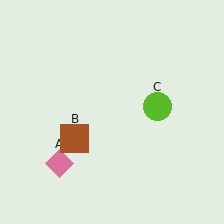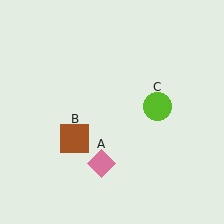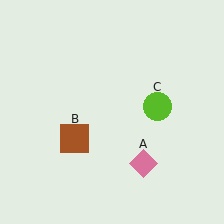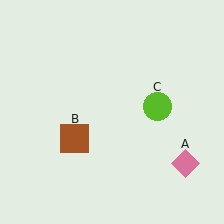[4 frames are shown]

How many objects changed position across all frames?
1 object changed position: pink diamond (object A).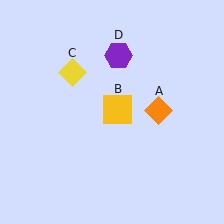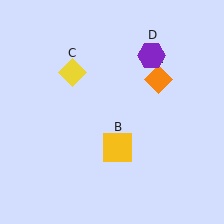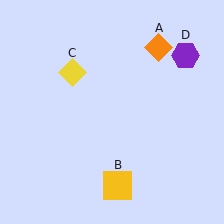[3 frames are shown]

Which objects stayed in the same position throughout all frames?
Yellow diamond (object C) remained stationary.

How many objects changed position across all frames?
3 objects changed position: orange diamond (object A), yellow square (object B), purple hexagon (object D).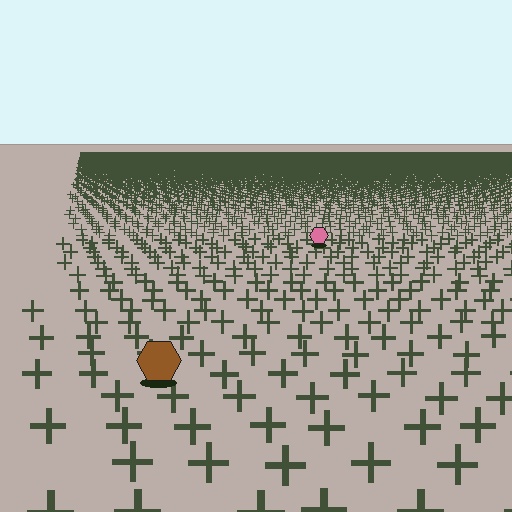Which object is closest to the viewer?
The brown hexagon is closest. The texture marks near it are larger and more spread out.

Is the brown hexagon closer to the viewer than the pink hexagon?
Yes. The brown hexagon is closer — you can tell from the texture gradient: the ground texture is coarser near it.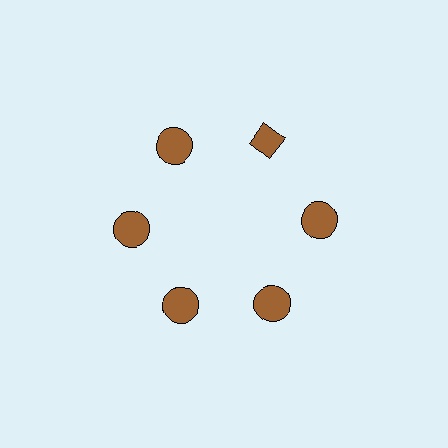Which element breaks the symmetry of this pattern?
The brown diamond at roughly the 1 o'clock position breaks the symmetry. All other shapes are brown circles.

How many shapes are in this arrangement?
There are 6 shapes arranged in a ring pattern.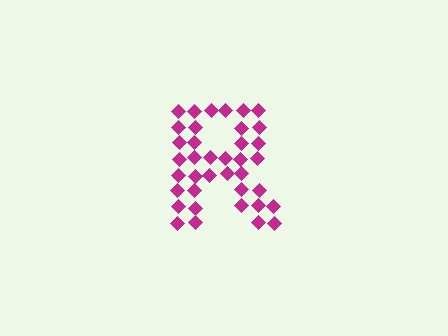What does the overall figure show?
The overall figure shows the letter R.